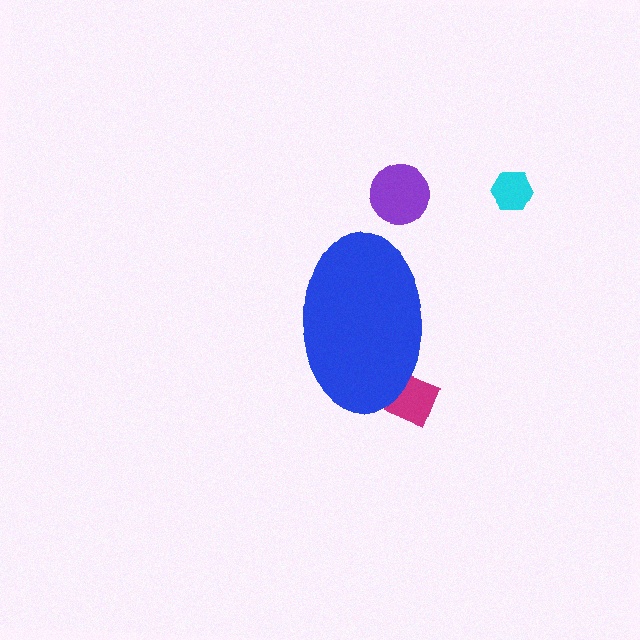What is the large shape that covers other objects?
A blue ellipse.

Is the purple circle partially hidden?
No, the purple circle is fully visible.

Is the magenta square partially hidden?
Yes, the magenta square is partially hidden behind the blue ellipse.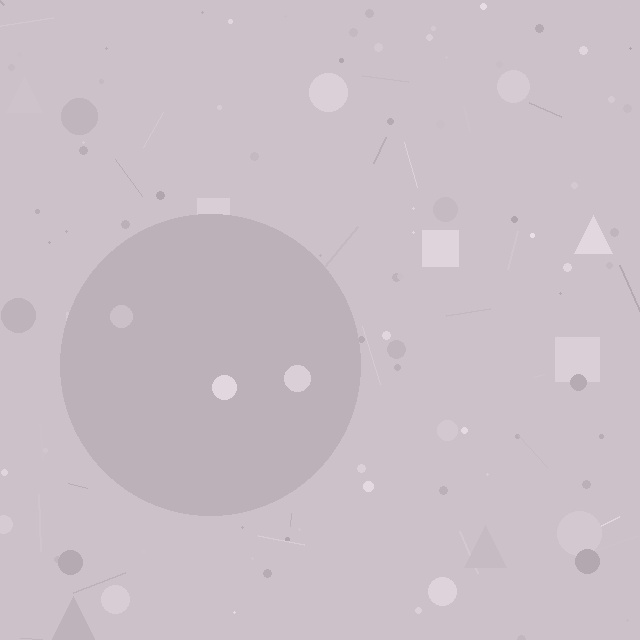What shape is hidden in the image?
A circle is hidden in the image.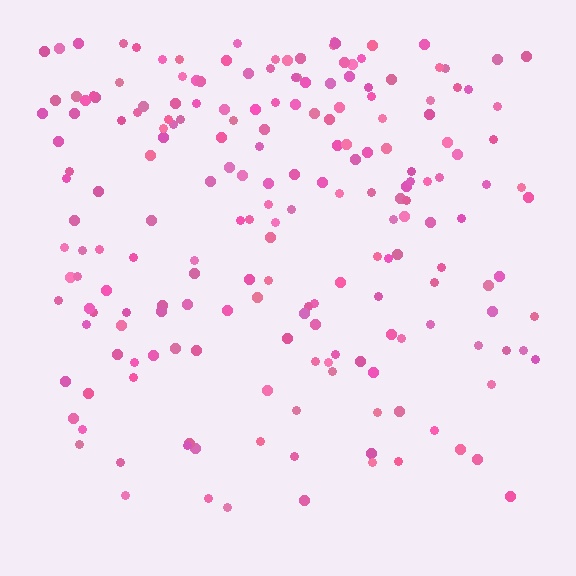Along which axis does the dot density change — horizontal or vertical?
Vertical.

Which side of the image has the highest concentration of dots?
The top.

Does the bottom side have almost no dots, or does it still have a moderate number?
Still a moderate number, just noticeably fewer than the top.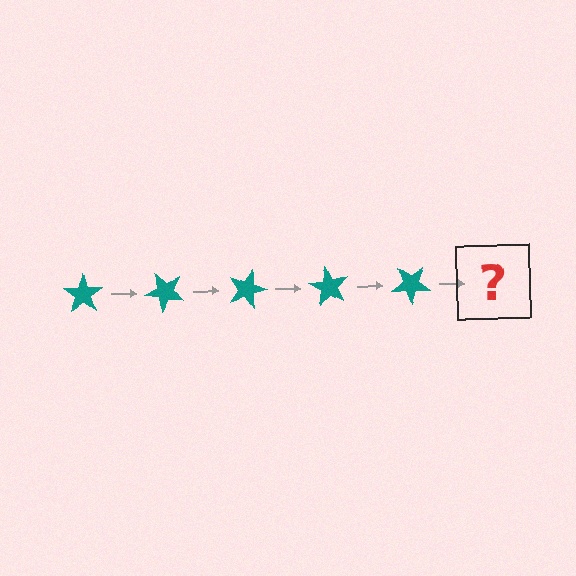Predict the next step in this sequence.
The next step is a teal star rotated 225 degrees.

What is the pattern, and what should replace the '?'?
The pattern is that the star rotates 45 degrees each step. The '?' should be a teal star rotated 225 degrees.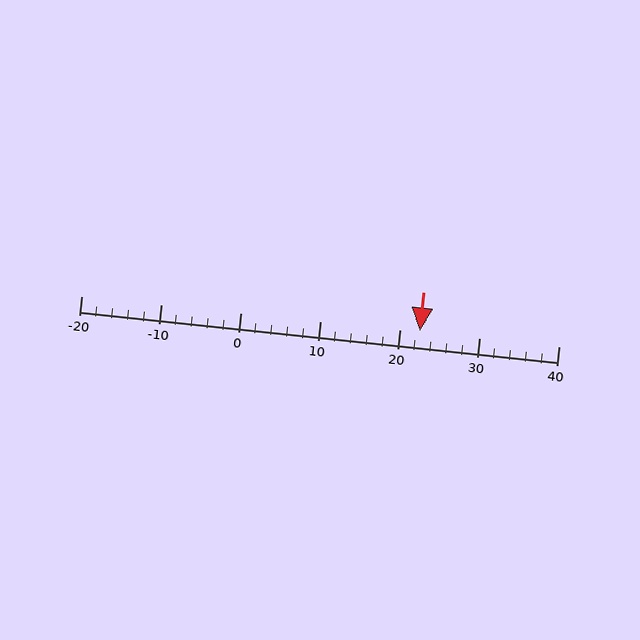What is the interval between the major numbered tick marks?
The major tick marks are spaced 10 units apart.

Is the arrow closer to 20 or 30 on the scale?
The arrow is closer to 20.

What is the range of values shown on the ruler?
The ruler shows values from -20 to 40.